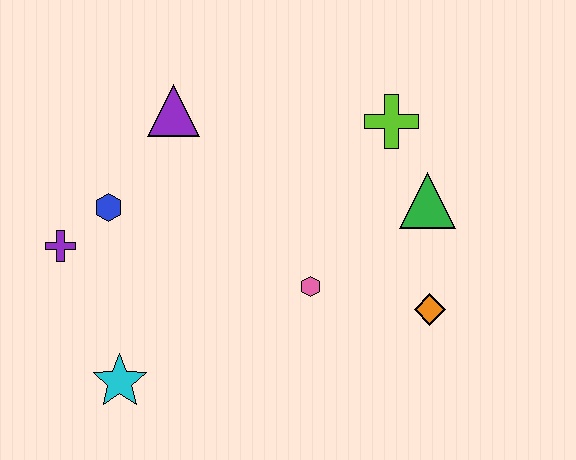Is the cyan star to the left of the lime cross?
Yes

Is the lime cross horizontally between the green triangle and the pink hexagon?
Yes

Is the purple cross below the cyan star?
No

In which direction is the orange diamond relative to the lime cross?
The orange diamond is below the lime cross.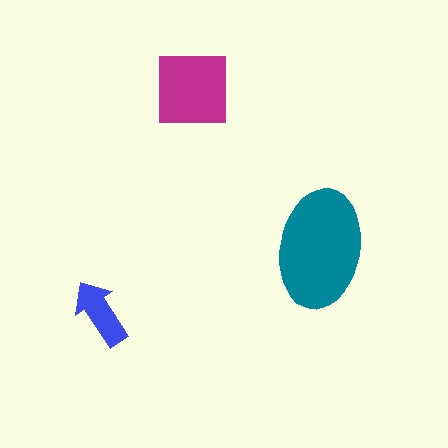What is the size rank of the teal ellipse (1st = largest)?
1st.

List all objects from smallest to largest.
The blue arrow, the magenta square, the teal ellipse.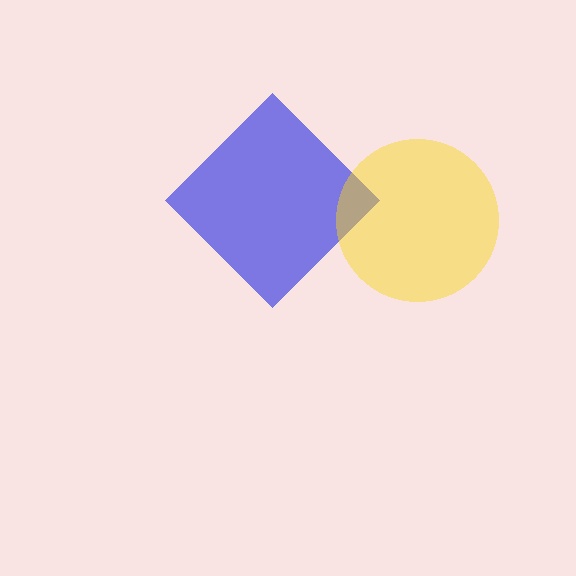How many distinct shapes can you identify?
There are 2 distinct shapes: a blue diamond, a yellow circle.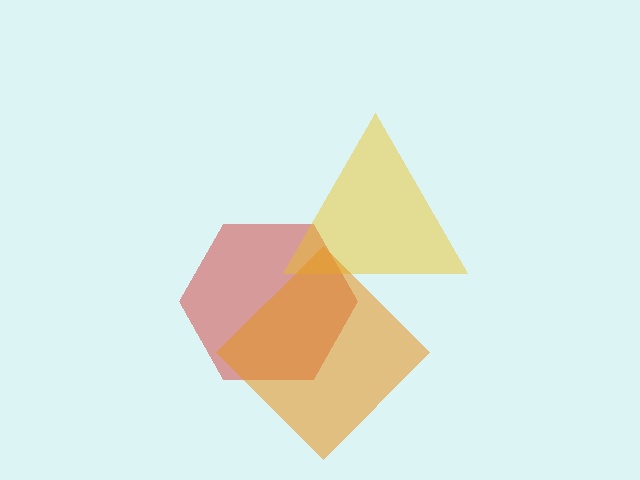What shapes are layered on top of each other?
The layered shapes are: a red hexagon, a yellow triangle, an orange diamond.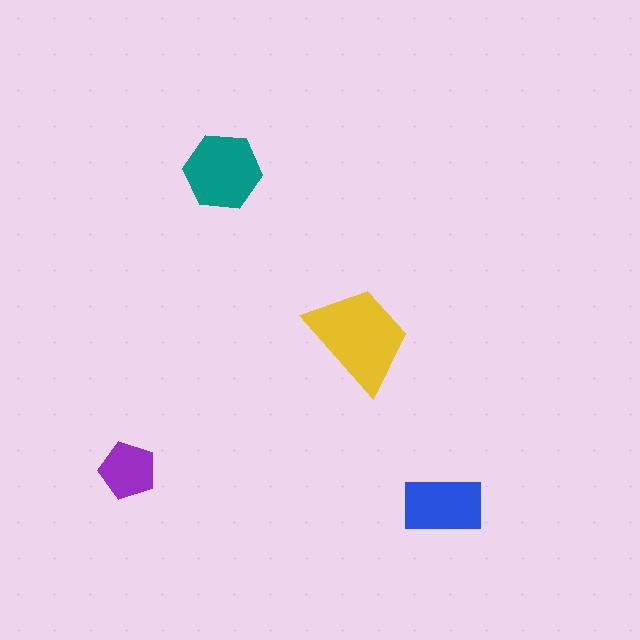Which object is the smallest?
The purple pentagon.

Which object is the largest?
The yellow trapezoid.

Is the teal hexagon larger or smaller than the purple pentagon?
Larger.